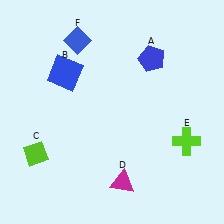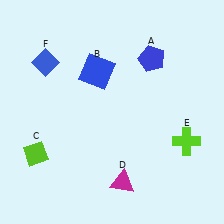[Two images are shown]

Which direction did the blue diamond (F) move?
The blue diamond (F) moved left.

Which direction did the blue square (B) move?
The blue square (B) moved right.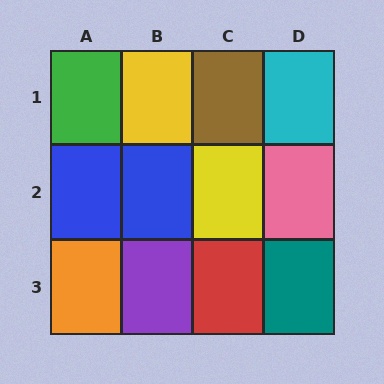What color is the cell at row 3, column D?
Teal.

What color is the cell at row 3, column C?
Red.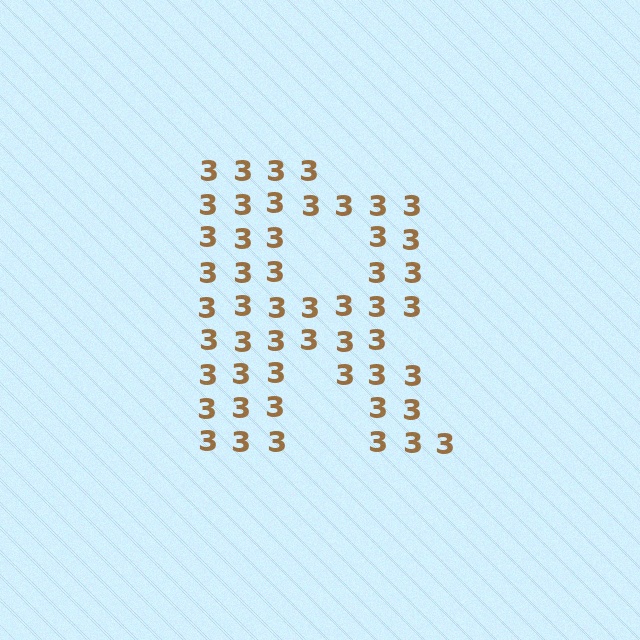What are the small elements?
The small elements are digit 3's.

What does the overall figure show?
The overall figure shows the letter R.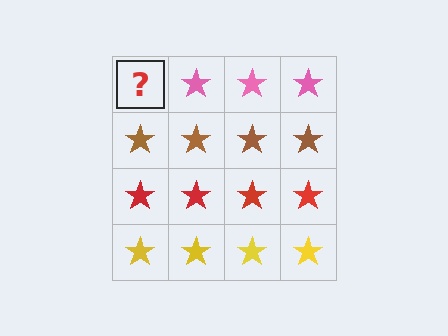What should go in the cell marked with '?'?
The missing cell should contain a pink star.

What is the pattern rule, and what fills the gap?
The rule is that each row has a consistent color. The gap should be filled with a pink star.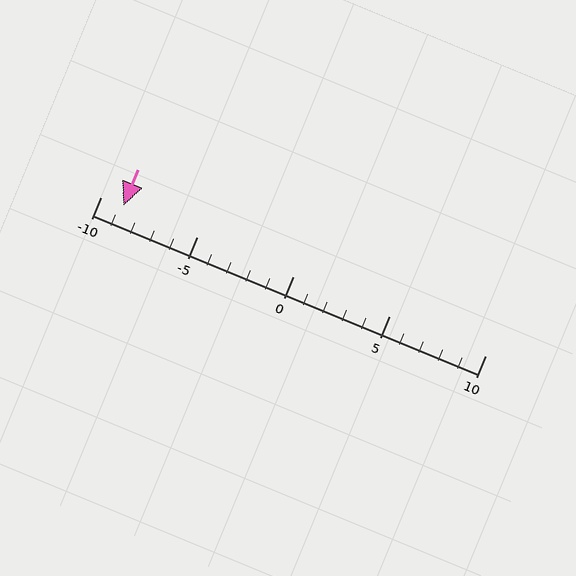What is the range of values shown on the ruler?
The ruler shows values from -10 to 10.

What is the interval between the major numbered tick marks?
The major tick marks are spaced 5 units apart.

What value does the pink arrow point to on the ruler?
The pink arrow points to approximately -9.